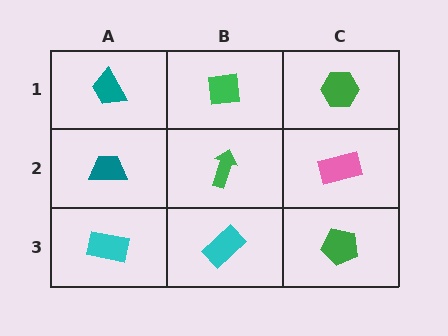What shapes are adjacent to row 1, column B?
A green arrow (row 2, column B), a teal trapezoid (row 1, column A), a green hexagon (row 1, column C).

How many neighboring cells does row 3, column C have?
2.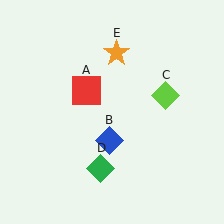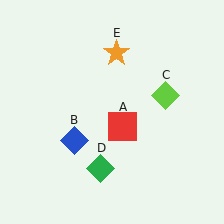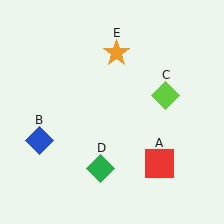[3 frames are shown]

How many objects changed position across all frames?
2 objects changed position: red square (object A), blue diamond (object B).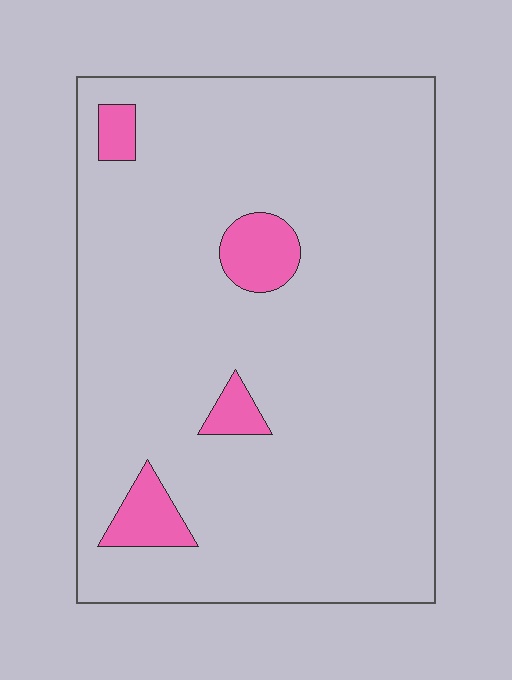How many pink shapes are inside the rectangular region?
4.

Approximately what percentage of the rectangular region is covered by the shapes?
Approximately 10%.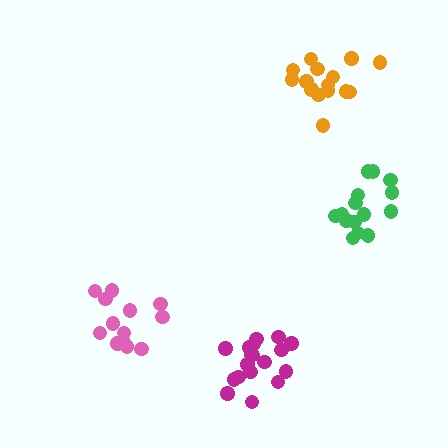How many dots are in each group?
Group 1: 18 dots, Group 2: 15 dots, Group 3: 13 dots, Group 4: 15 dots (61 total).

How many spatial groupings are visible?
There are 4 spatial groupings.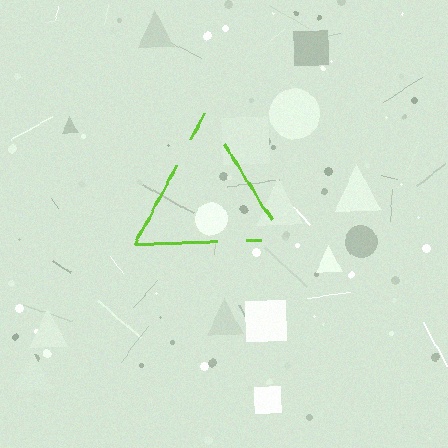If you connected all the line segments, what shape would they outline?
They would outline a triangle.